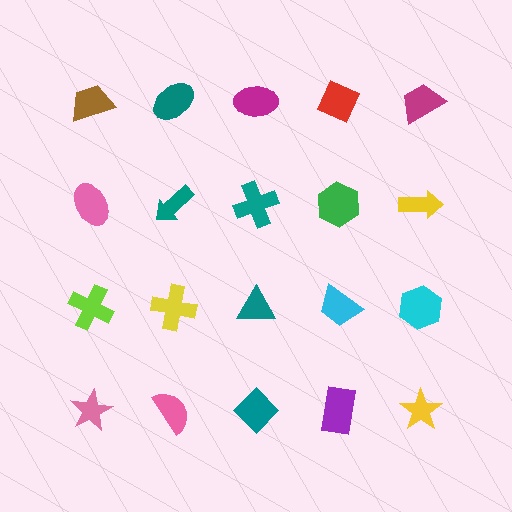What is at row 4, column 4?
A purple rectangle.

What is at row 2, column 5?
A yellow arrow.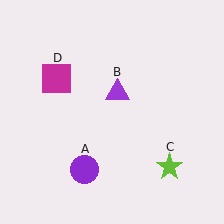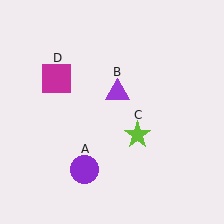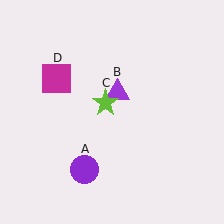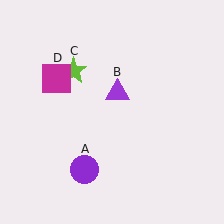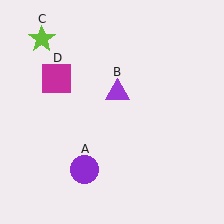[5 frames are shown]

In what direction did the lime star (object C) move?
The lime star (object C) moved up and to the left.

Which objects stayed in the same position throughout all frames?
Purple circle (object A) and purple triangle (object B) and magenta square (object D) remained stationary.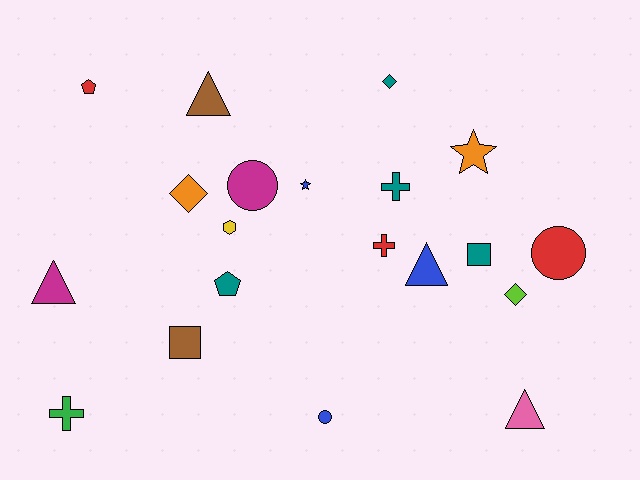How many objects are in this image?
There are 20 objects.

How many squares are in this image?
There are 2 squares.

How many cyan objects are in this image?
There are no cyan objects.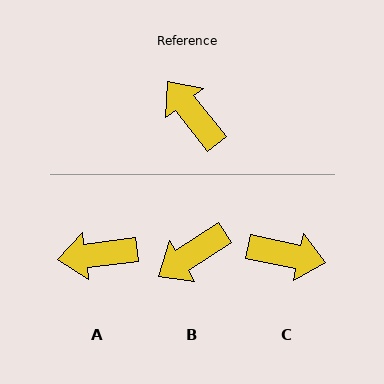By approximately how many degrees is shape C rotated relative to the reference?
Approximately 140 degrees clockwise.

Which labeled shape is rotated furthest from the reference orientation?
C, about 140 degrees away.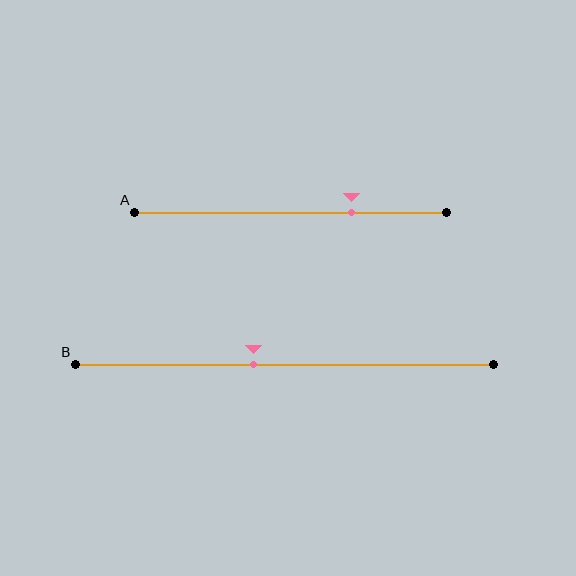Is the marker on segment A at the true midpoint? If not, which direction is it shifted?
No, the marker on segment A is shifted to the right by about 20% of the segment length.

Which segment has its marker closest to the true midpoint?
Segment B has its marker closest to the true midpoint.